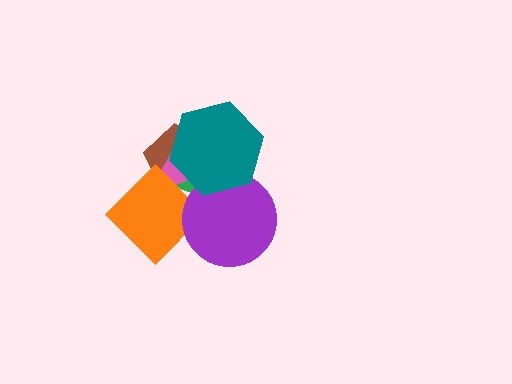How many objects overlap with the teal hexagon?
4 objects overlap with the teal hexagon.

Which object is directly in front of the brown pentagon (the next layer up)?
The pink triangle is directly in front of the brown pentagon.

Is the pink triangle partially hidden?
Yes, it is partially covered by another shape.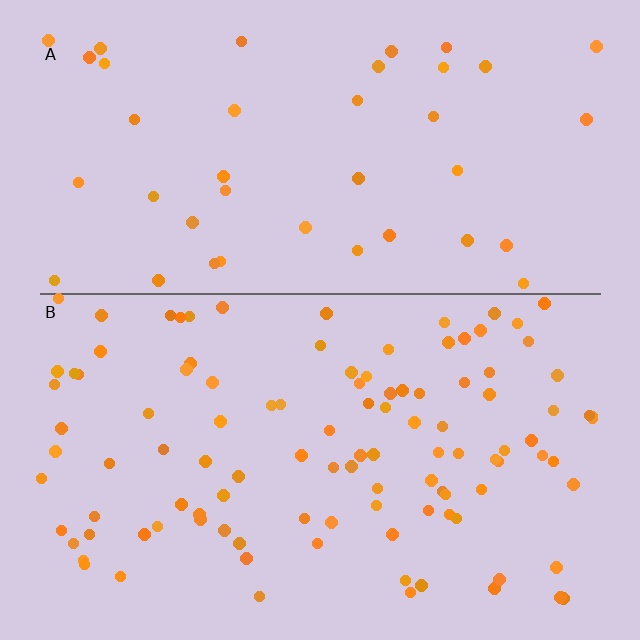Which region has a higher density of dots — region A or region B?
B (the bottom).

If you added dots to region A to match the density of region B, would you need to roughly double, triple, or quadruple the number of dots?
Approximately triple.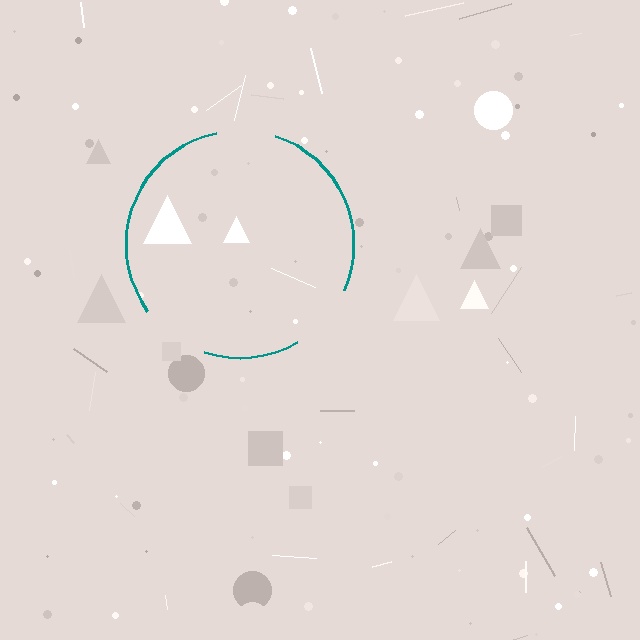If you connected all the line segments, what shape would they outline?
They would outline a circle.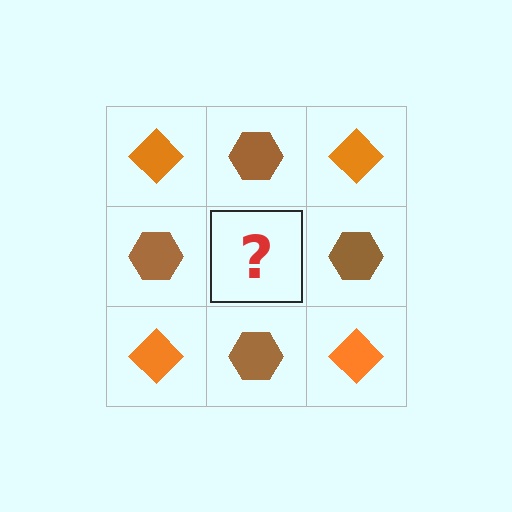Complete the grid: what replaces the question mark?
The question mark should be replaced with an orange diamond.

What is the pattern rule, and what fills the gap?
The rule is that it alternates orange diamond and brown hexagon in a checkerboard pattern. The gap should be filled with an orange diamond.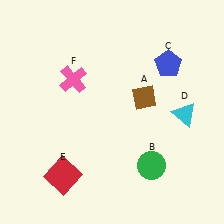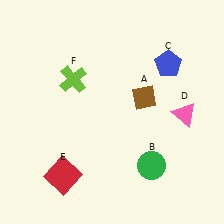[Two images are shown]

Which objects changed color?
D changed from cyan to pink. F changed from pink to lime.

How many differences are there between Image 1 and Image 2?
There are 2 differences between the two images.